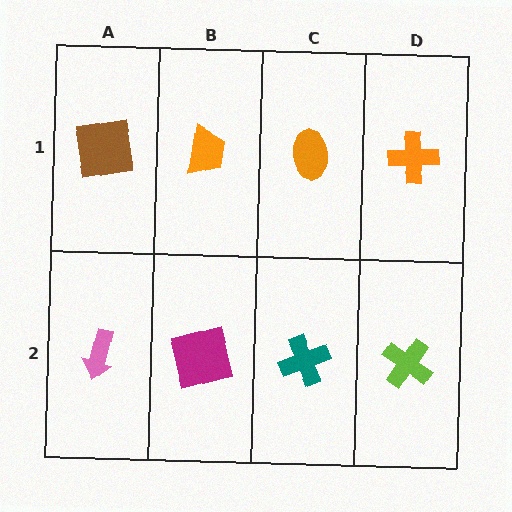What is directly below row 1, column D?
A lime cross.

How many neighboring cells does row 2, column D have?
2.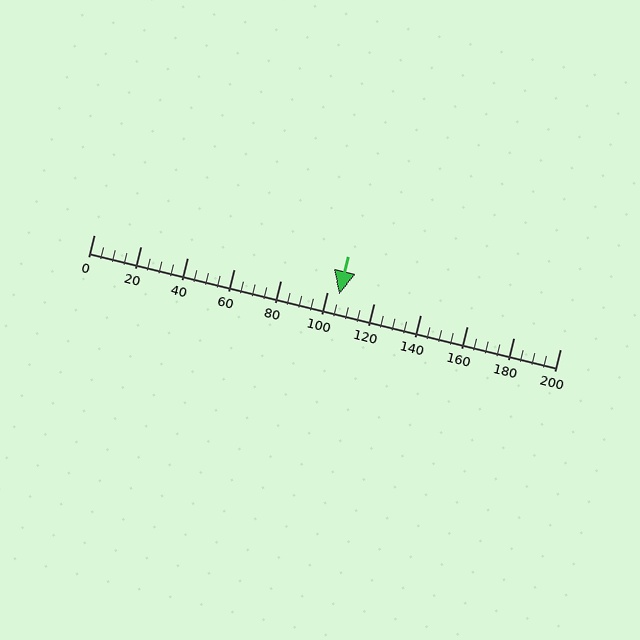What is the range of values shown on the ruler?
The ruler shows values from 0 to 200.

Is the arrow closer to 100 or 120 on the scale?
The arrow is closer to 100.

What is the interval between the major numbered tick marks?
The major tick marks are spaced 20 units apart.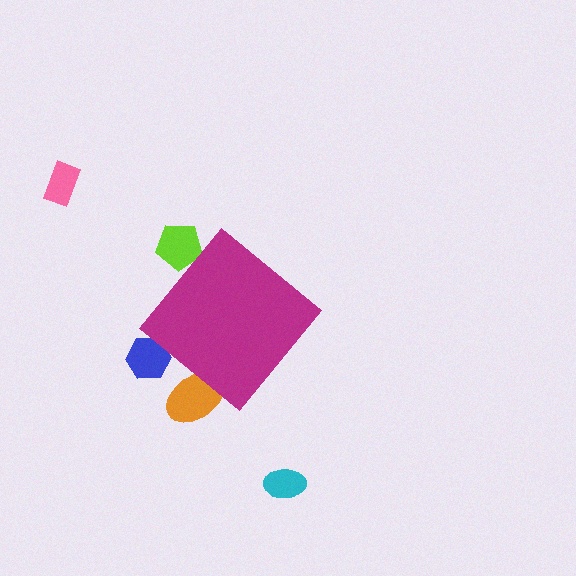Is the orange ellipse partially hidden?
Yes, the orange ellipse is partially hidden behind the magenta diamond.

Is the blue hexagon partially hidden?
Yes, the blue hexagon is partially hidden behind the magenta diamond.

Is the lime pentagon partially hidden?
Yes, the lime pentagon is partially hidden behind the magenta diamond.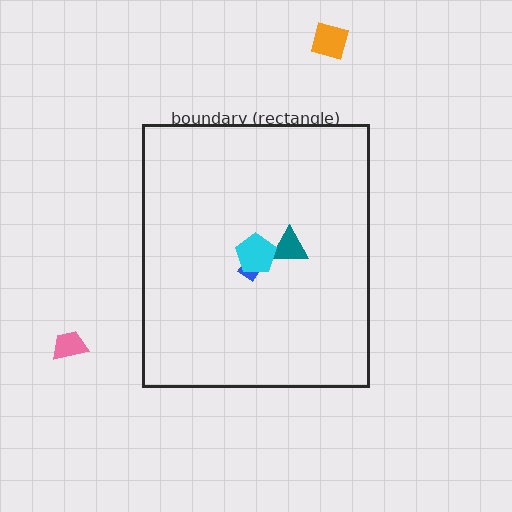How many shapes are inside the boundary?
3 inside, 2 outside.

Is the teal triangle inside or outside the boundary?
Inside.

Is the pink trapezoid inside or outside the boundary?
Outside.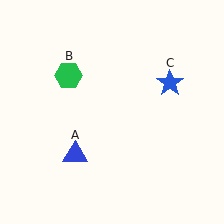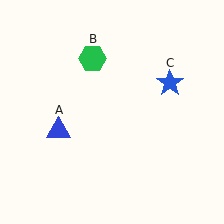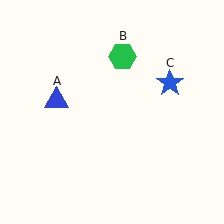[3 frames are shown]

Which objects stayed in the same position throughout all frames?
Blue star (object C) remained stationary.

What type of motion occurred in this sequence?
The blue triangle (object A), green hexagon (object B) rotated clockwise around the center of the scene.